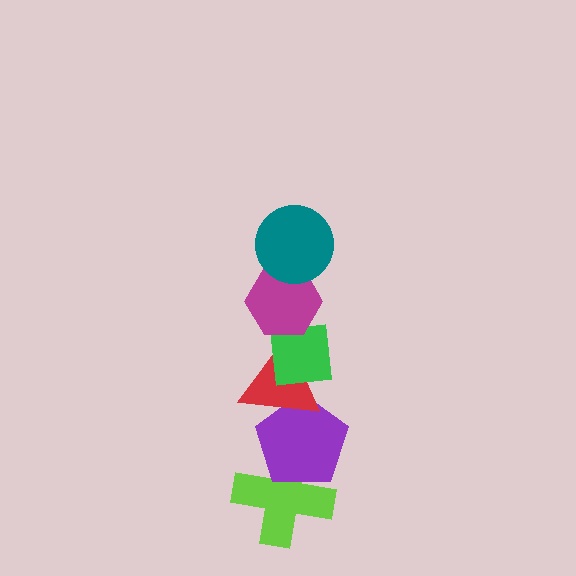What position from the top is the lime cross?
The lime cross is 6th from the top.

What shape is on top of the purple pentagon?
The red triangle is on top of the purple pentagon.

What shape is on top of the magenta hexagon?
The teal circle is on top of the magenta hexagon.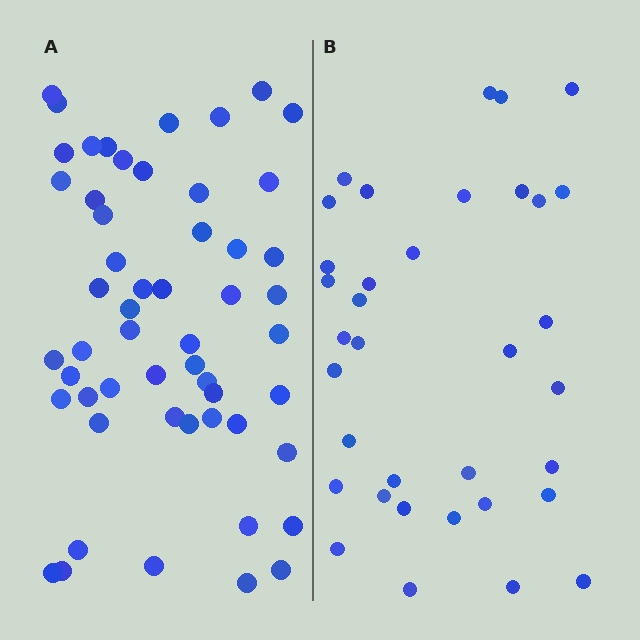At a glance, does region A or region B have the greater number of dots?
Region A (the left region) has more dots.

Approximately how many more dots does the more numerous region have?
Region A has approximately 20 more dots than region B.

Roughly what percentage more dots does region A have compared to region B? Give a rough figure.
About 55% more.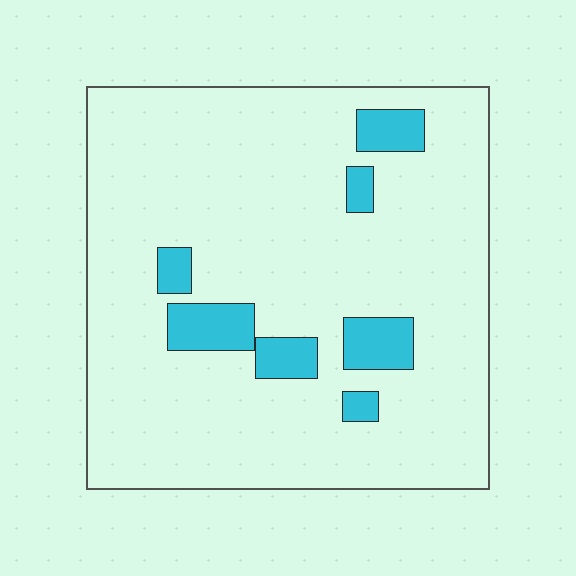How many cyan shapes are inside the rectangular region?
7.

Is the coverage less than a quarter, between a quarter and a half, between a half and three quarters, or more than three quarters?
Less than a quarter.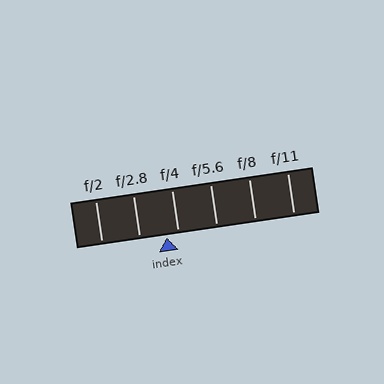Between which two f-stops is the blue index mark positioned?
The index mark is between f/2.8 and f/4.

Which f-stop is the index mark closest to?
The index mark is closest to f/4.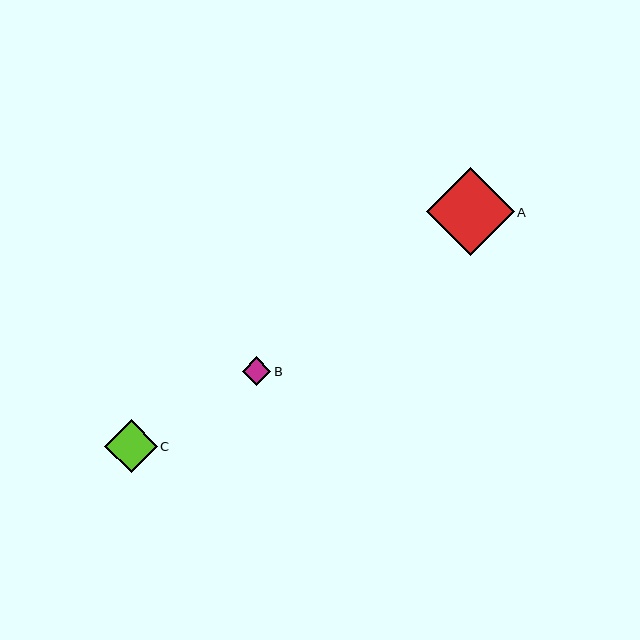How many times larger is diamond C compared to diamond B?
Diamond C is approximately 1.8 times the size of diamond B.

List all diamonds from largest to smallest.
From largest to smallest: A, C, B.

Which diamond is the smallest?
Diamond B is the smallest with a size of approximately 29 pixels.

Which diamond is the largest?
Diamond A is the largest with a size of approximately 88 pixels.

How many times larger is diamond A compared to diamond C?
Diamond A is approximately 1.7 times the size of diamond C.